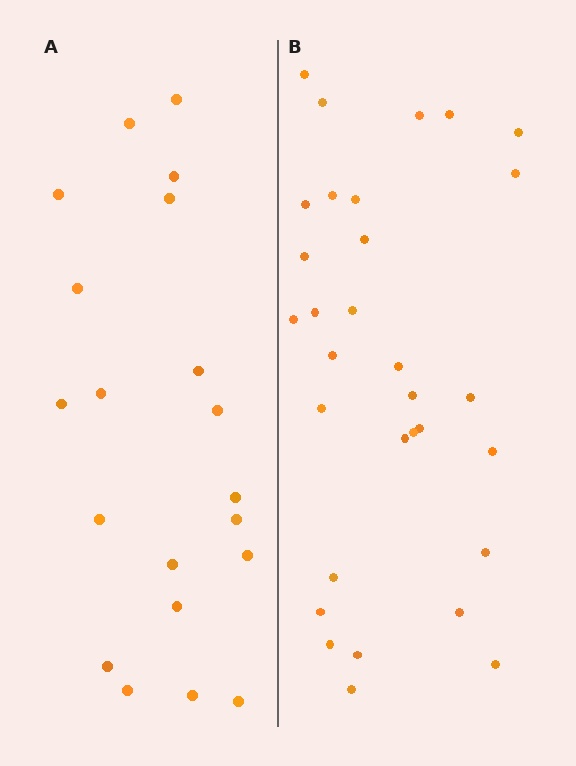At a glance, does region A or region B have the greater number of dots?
Region B (the right region) has more dots.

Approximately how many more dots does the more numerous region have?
Region B has roughly 12 or so more dots than region A.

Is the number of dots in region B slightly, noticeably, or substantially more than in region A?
Region B has substantially more. The ratio is roughly 1.6 to 1.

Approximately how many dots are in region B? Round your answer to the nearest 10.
About 30 dots. (The exact count is 31, which rounds to 30.)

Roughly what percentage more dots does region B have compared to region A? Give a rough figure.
About 55% more.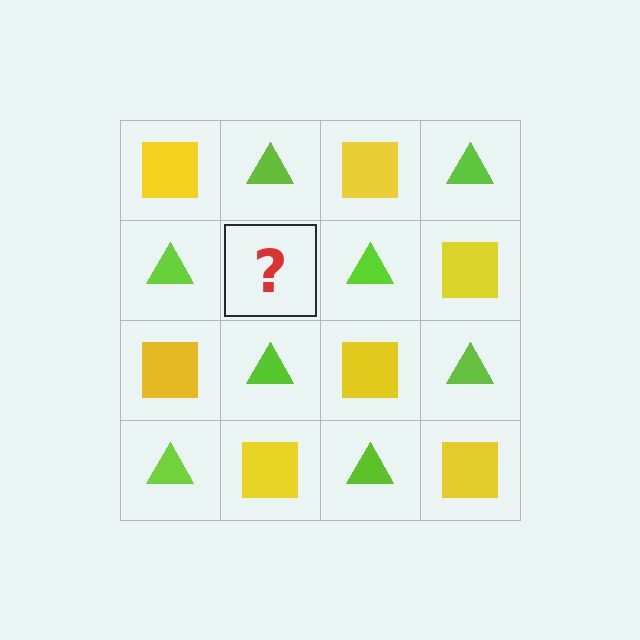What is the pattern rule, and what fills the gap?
The rule is that it alternates yellow square and lime triangle in a checkerboard pattern. The gap should be filled with a yellow square.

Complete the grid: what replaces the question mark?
The question mark should be replaced with a yellow square.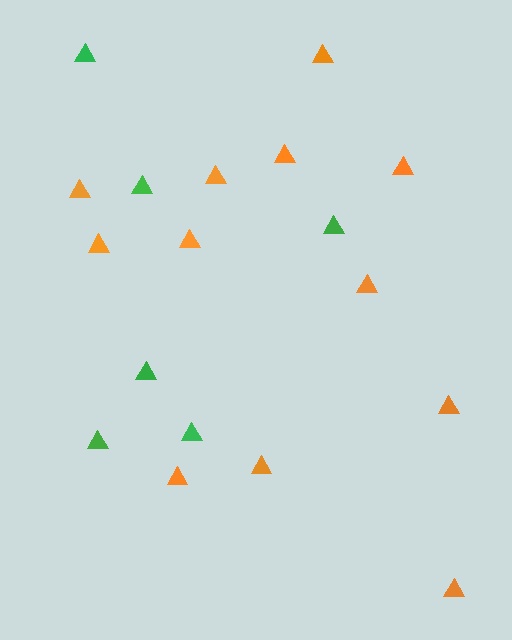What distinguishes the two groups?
There are 2 groups: one group of orange triangles (12) and one group of green triangles (6).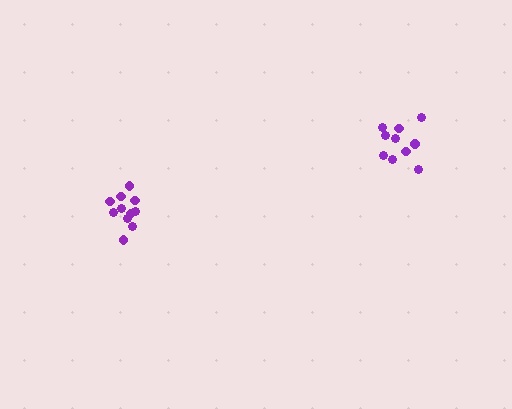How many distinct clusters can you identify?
There are 2 distinct clusters.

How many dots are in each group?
Group 1: 11 dots, Group 2: 10 dots (21 total).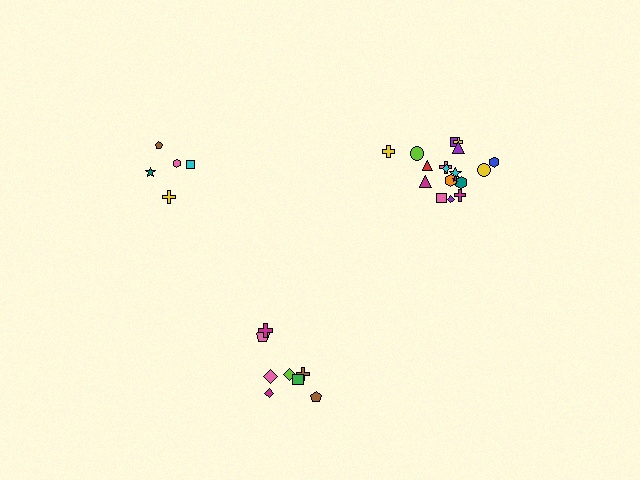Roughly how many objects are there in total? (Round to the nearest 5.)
Roughly 30 objects in total.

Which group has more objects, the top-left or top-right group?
The top-right group.